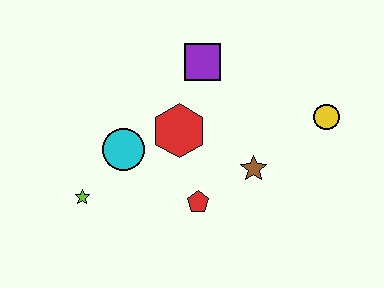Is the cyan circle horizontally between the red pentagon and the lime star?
Yes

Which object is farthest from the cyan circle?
The yellow circle is farthest from the cyan circle.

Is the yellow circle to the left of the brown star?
No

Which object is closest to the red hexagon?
The cyan circle is closest to the red hexagon.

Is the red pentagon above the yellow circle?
No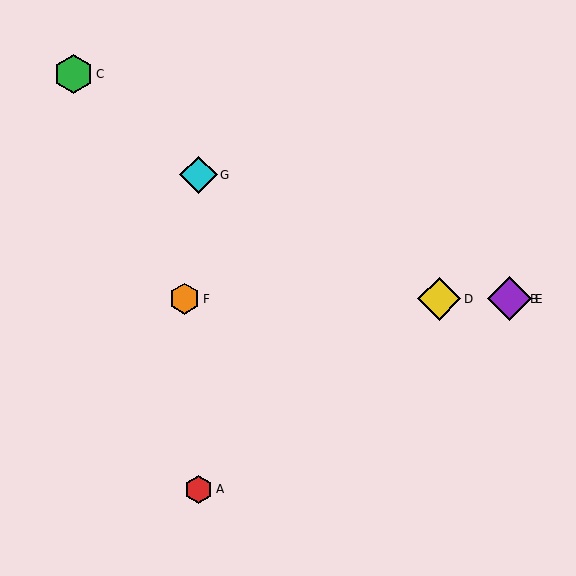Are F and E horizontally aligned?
Yes, both are at y≈299.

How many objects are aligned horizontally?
4 objects (B, D, E, F) are aligned horizontally.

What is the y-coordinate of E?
Object E is at y≈299.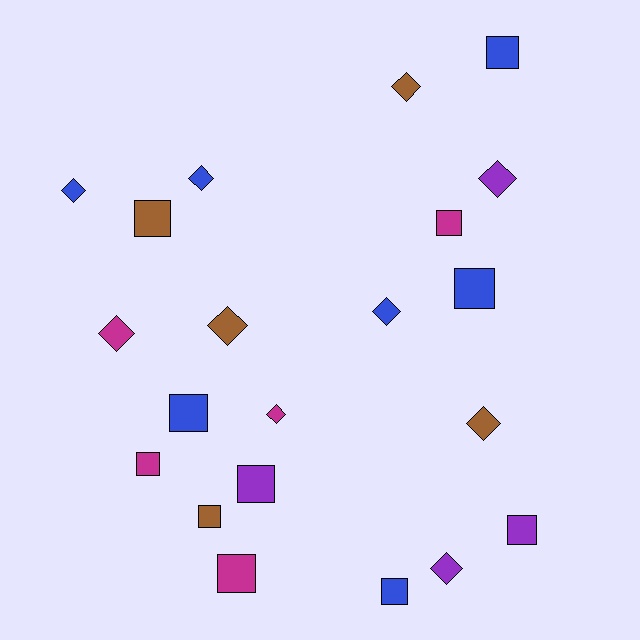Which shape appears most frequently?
Square, with 11 objects.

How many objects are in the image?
There are 21 objects.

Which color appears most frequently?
Blue, with 7 objects.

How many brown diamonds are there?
There are 3 brown diamonds.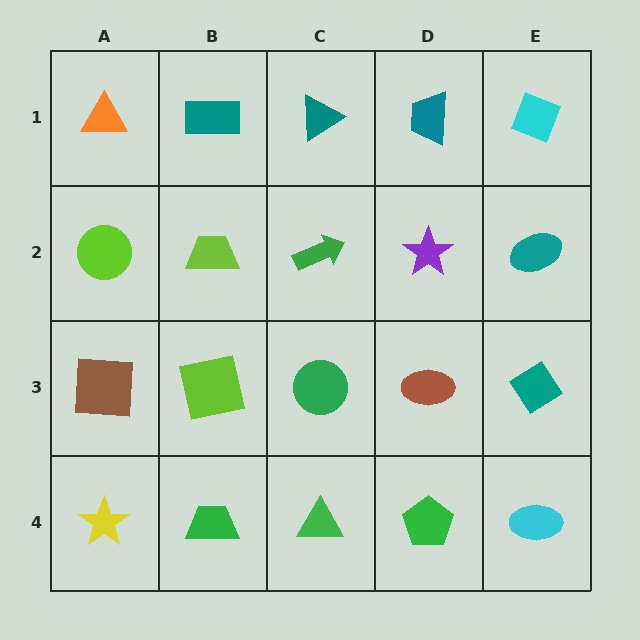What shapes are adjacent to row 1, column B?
A lime trapezoid (row 2, column B), an orange triangle (row 1, column A), a teal triangle (row 1, column C).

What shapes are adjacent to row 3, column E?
A teal ellipse (row 2, column E), a cyan ellipse (row 4, column E), a brown ellipse (row 3, column D).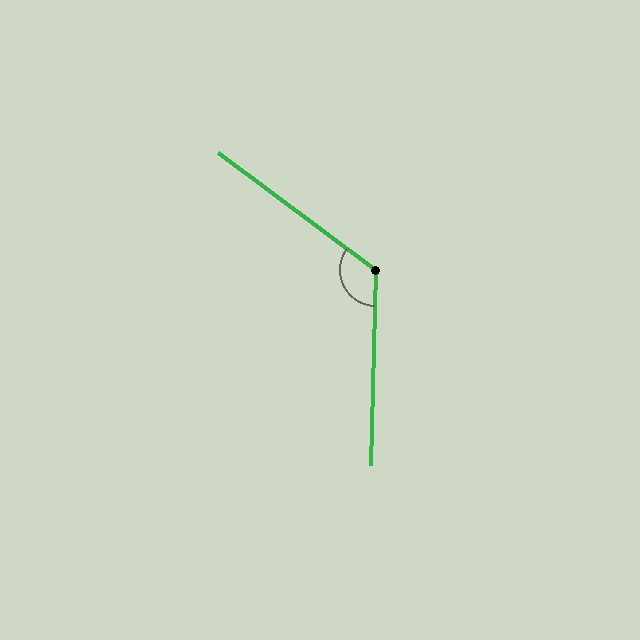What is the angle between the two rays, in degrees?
Approximately 125 degrees.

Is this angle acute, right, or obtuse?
It is obtuse.